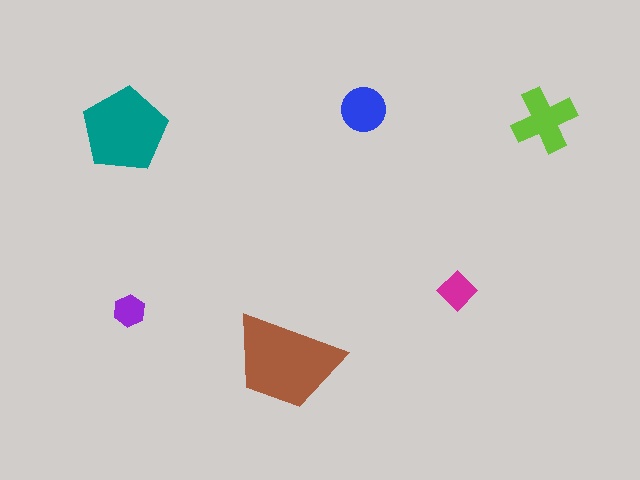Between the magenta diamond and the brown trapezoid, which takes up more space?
The brown trapezoid.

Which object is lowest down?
The brown trapezoid is bottommost.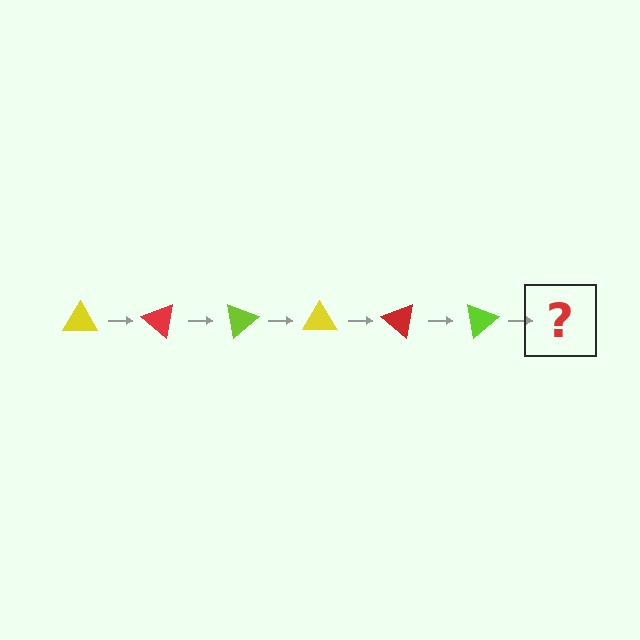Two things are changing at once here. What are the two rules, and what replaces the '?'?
The two rules are that it rotates 40 degrees each step and the color cycles through yellow, red, and lime. The '?' should be a yellow triangle, rotated 240 degrees from the start.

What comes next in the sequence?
The next element should be a yellow triangle, rotated 240 degrees from the start.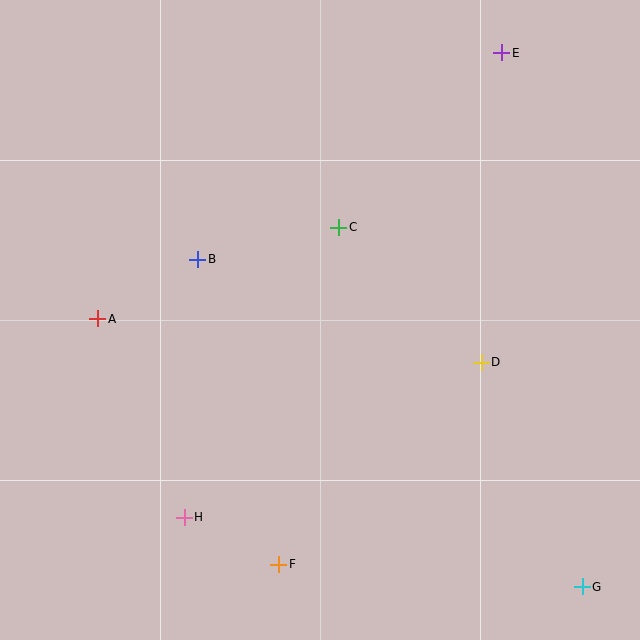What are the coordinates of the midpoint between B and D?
The midpoint between B and D is at (340, 311).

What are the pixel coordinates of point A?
Point A is at (98, 319).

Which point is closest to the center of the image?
Point C at (339, 227) is closest to the center.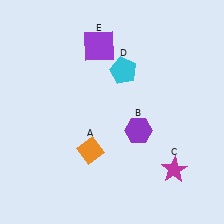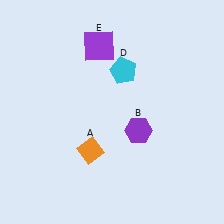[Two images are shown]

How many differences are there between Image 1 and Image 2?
There is 1 difference between the two images.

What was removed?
The magenta star (C) was removed in Image 2.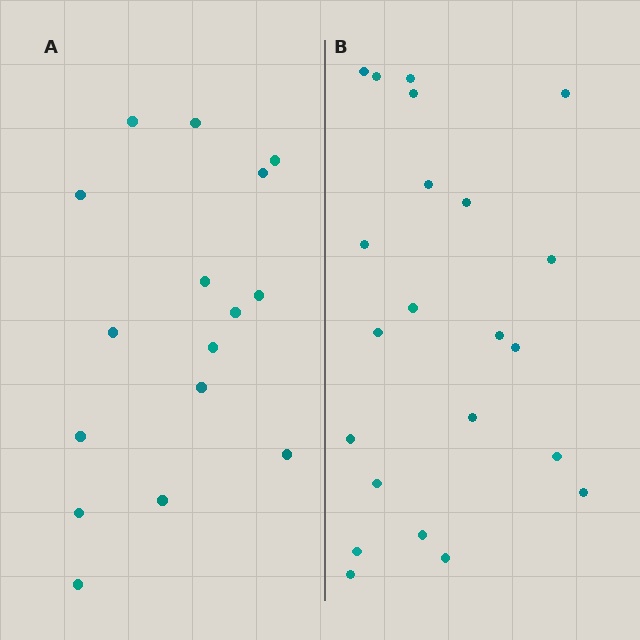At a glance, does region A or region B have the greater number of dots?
Region B (the right region) has more dots.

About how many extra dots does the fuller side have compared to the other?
Region B has about 6 more dots than region A.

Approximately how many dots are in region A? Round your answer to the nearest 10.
About 20 dots. (The exact count is 16, which rounds to 20.)